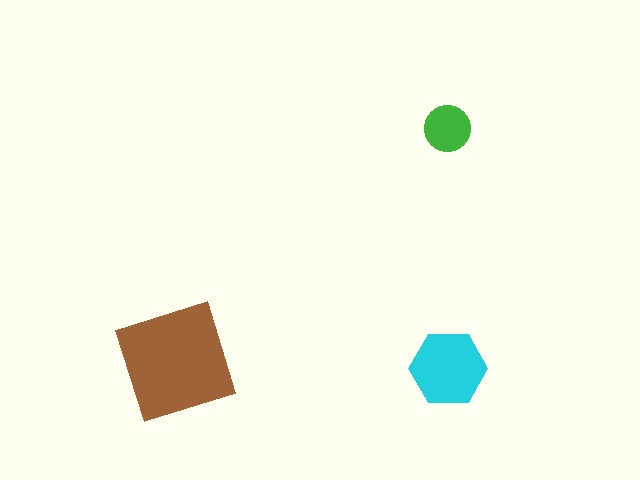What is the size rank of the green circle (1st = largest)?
3rd.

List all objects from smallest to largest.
The green circle, the cyan hexagon, the brown square.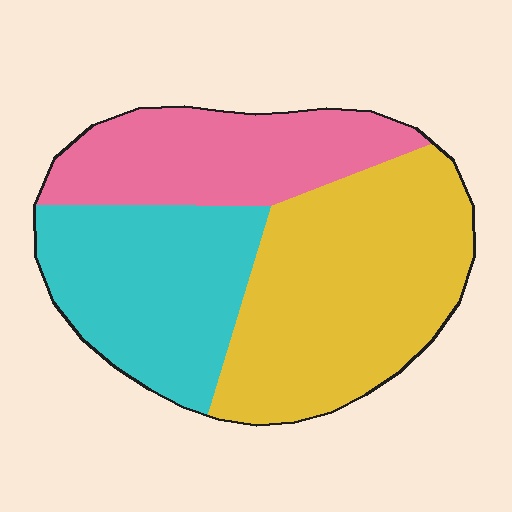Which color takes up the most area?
Yellow, at roughly 45%.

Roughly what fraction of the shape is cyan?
Cyan covers roughly 30% of the shape.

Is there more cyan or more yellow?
Yellow.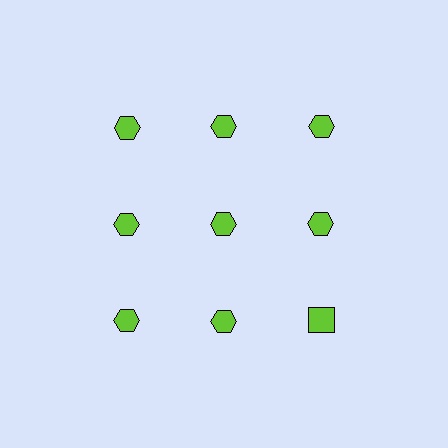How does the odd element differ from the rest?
It has a different shape: square instead of hexagon.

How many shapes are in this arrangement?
There are 9 shapes arranged in a grid pattern.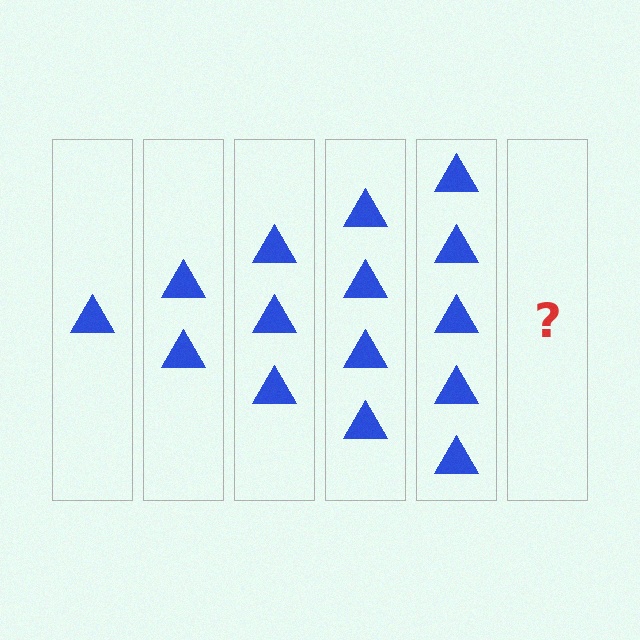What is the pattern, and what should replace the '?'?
The pattern is that each step adds one more triangle. The '?' should be 6 triangles.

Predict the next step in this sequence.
The next step is 6 triangles.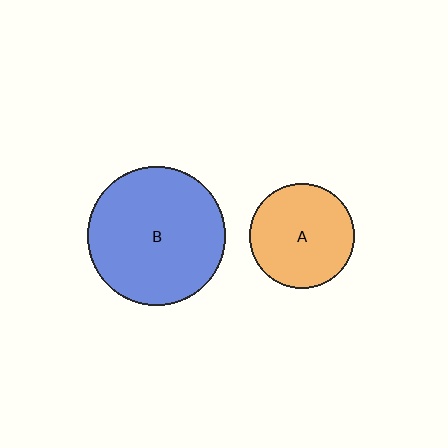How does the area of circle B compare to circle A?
Approximately 1.7 times.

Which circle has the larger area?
Circle B (blue).